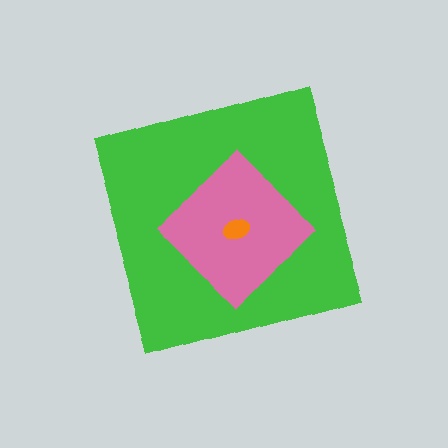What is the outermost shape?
The green diamond.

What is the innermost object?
The orange ellipse.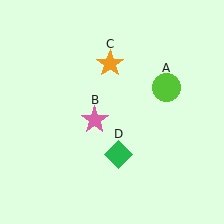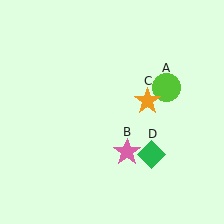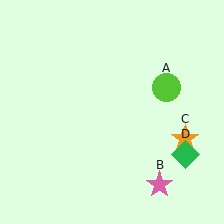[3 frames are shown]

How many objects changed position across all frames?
3 objects changed position: pink star (object B), orange star (object C), green diamond (object D).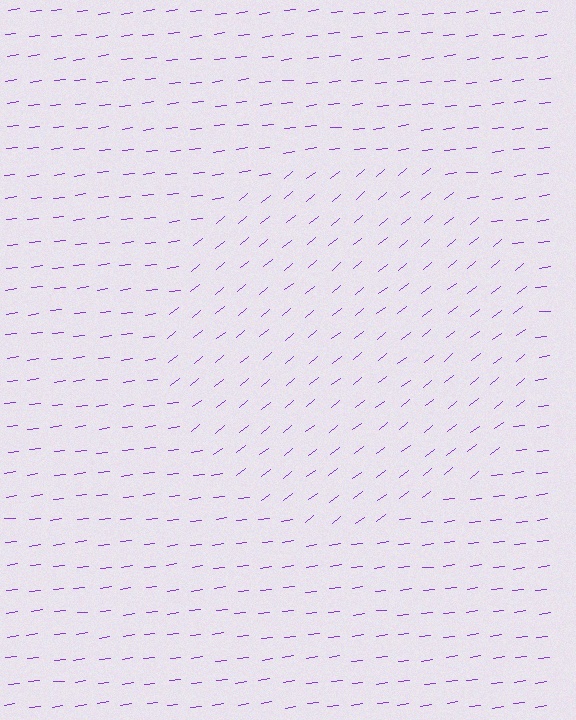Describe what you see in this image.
The image is filled with small purple line segments. A circle region in the image has lines oriented differently from the surrounding lines, creating a visible texture boundary.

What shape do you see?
I see a circle.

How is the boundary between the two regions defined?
The boundary is defined purely by a change in line orientation (approximately 32 degrees difference). All lines are the same color and thickness.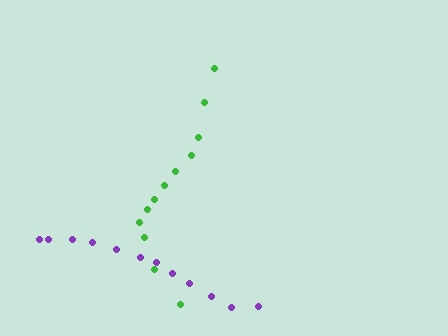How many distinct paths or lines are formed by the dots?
There are 2 distinct paths.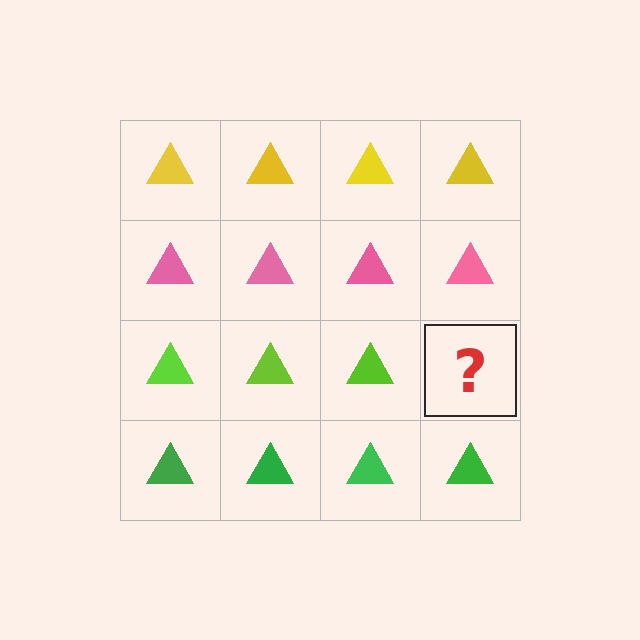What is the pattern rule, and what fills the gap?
The rule is that each row has a consistent color. The gap should be filled with a lime triangle.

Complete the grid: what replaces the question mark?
The question mark should be replaced with a lime triangle.